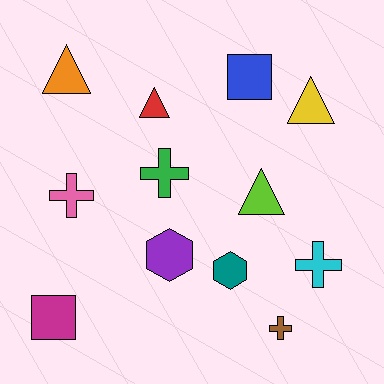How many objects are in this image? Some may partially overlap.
There are 12 objects.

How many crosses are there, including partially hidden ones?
There are 4 crosses.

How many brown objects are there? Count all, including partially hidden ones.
There is 1 brown object.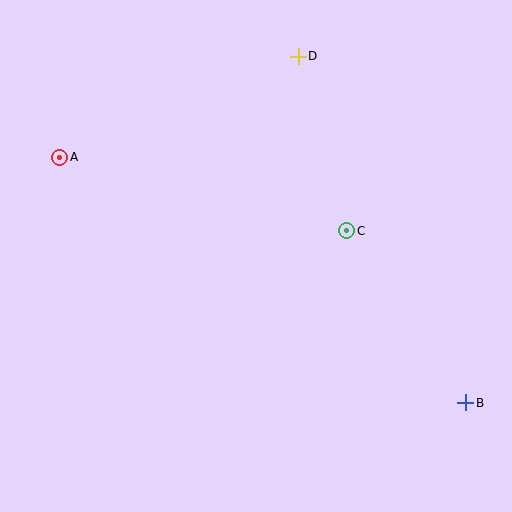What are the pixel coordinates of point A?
Point A is at (60, 157).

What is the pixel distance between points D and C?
The distance between D and C is 181 pixels.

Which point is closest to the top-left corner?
Point A is closest to the top-left corner.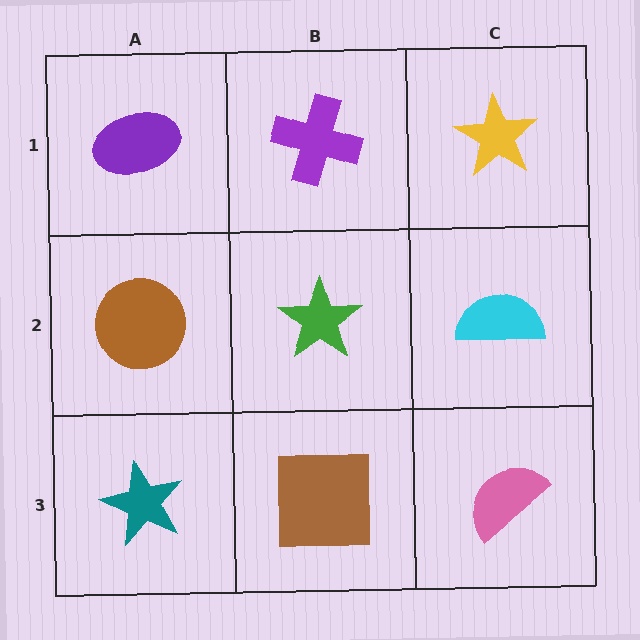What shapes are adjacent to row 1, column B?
A green star (row 2, column B), a purple ellipse (row 1, column A), a yellow star (row 1, column C).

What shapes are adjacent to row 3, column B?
A green star (row 2, column B), a teal star (row 3, column A), a pink semicircle (row 3, column C).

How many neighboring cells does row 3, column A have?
2.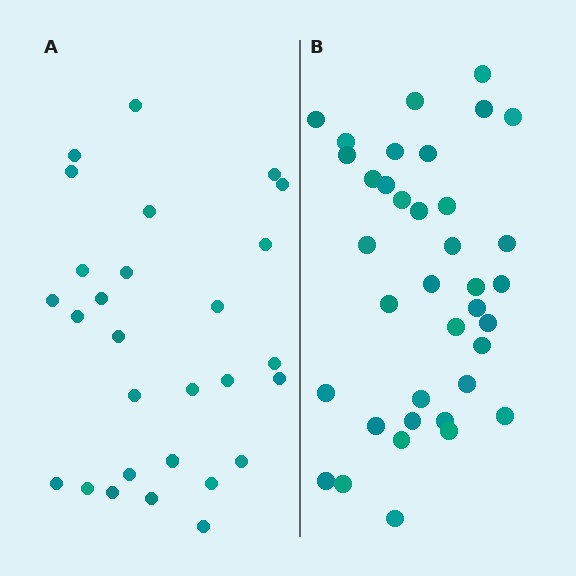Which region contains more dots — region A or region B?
Region B (the right region) has more dots.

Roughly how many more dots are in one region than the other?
Region B has roughly 8 or so more dots than region A.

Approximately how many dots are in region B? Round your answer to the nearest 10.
About 40 dots. (The exact count is 37, which rounds to 40.)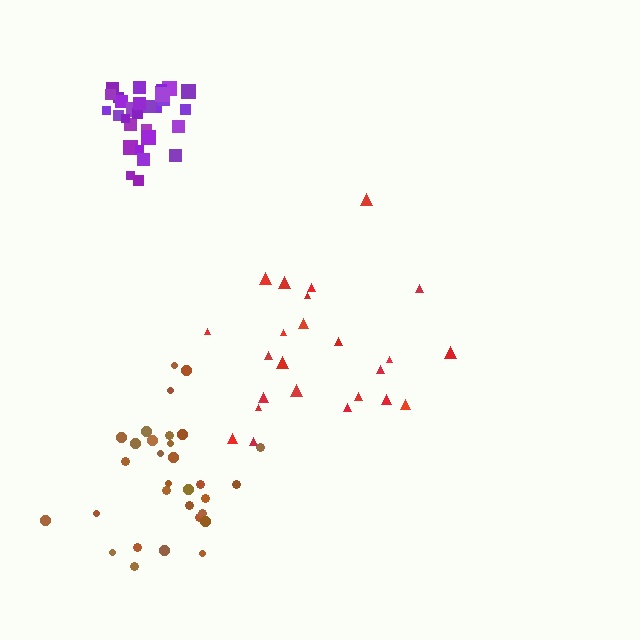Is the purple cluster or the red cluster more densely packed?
Purple.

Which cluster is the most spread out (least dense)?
Red.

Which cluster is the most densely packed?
Purple.